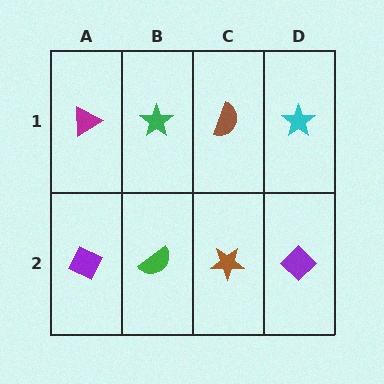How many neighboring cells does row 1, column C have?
3.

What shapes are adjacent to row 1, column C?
A brown star (row 2, column C), a green star (row 1, column B), a cyan star (row 1, column D).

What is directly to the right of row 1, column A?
A green star.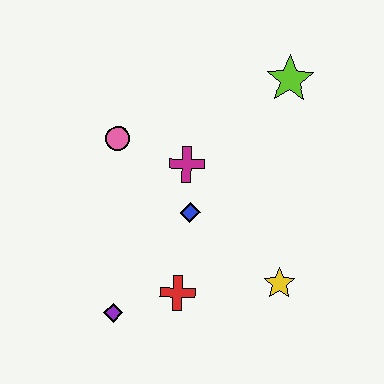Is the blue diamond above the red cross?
Yes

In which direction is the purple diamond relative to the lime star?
The purple diamond is below the lime star.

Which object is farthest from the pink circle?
The yellow star is farthest from the pink circle.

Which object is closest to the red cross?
The purple diamond is closest to the red cross.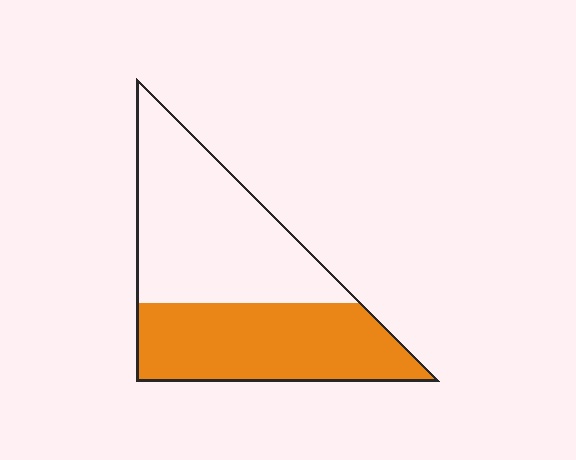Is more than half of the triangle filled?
No.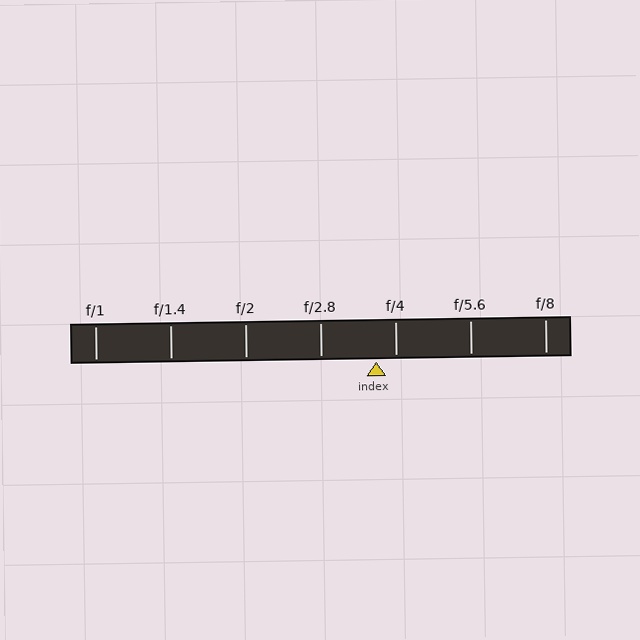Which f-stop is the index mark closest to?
The index mark is closest to f/4.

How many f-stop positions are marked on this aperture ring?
There are 7 f-stop positions marked.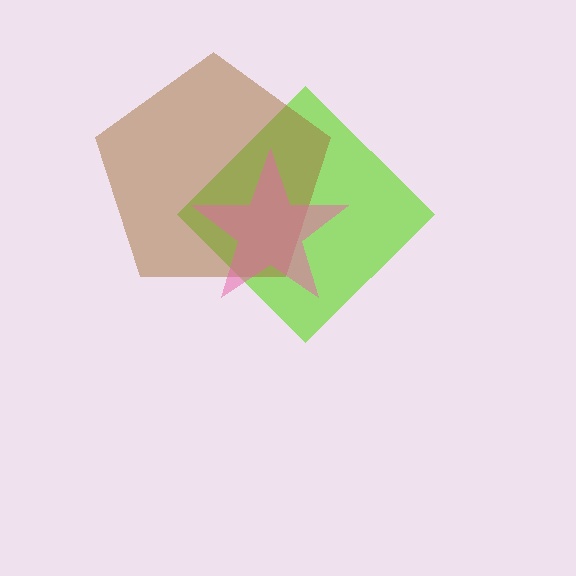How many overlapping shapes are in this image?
There are 3 overlapping shapes in the image.